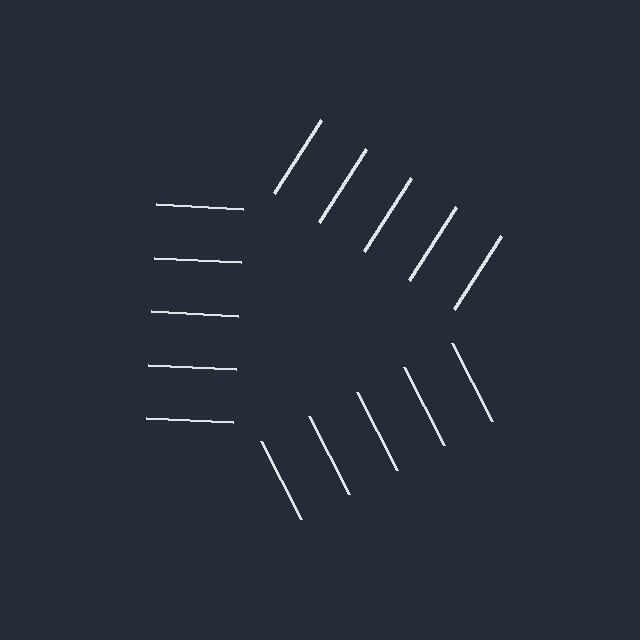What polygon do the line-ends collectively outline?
An illusory triangle — the line segments terminate on its edges but no continuous stroke is drawn.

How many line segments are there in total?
15 — 5 along each of the 3 edges.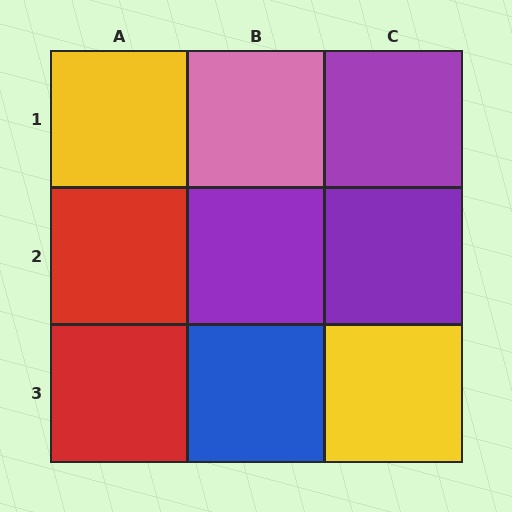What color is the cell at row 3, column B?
Blue.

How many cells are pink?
1 cell is pink.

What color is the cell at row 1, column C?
Purple.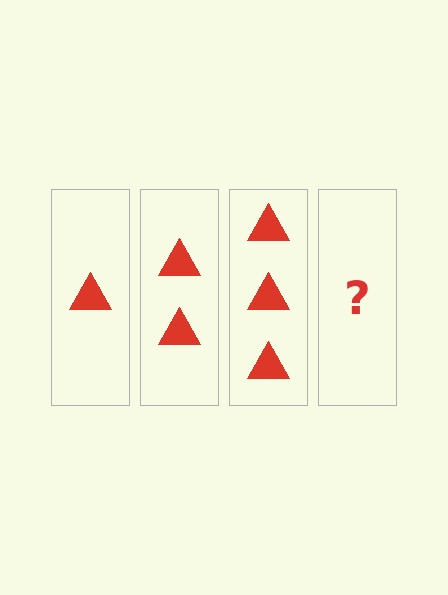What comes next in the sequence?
The next element should be 4 triangles.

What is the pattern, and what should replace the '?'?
The pattern is that each step adds one more triangle. The '?' should be 4 triangles.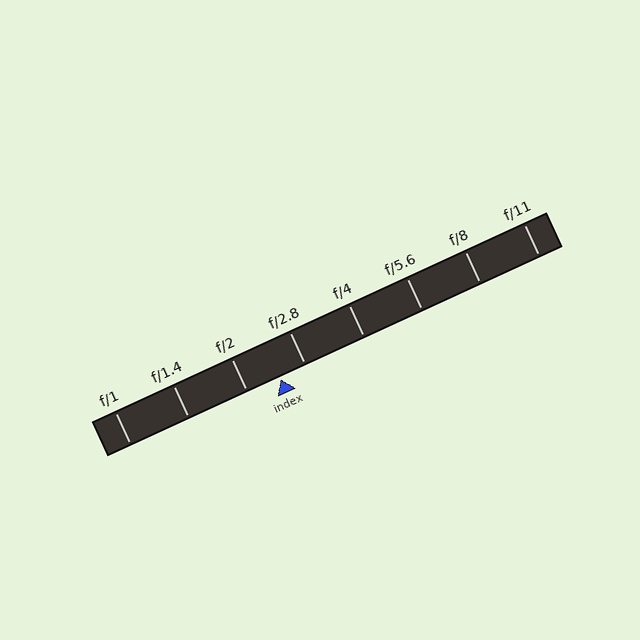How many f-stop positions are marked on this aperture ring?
There are 8 f-stop positions marked.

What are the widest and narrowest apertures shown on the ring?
The widest aperture shown is f/1 and the narrowest is f/11.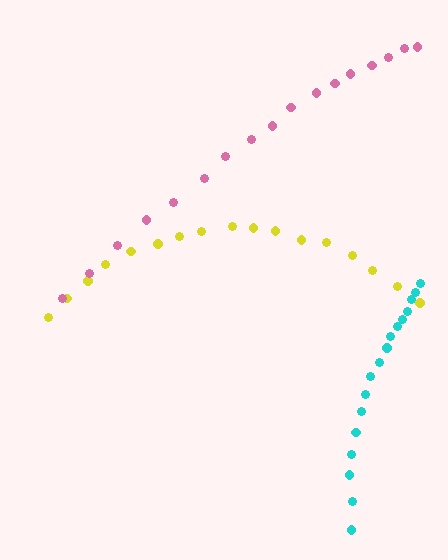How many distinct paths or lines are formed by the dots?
There are 3 distinct paths.